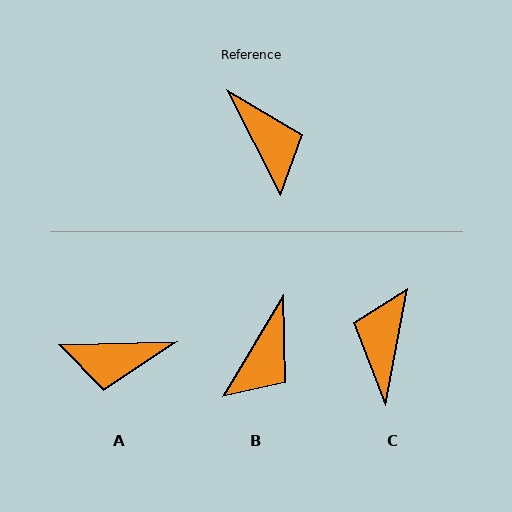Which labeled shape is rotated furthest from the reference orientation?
C, about 142 degrees away.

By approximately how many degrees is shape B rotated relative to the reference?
Approximately 58 degrees clockwise.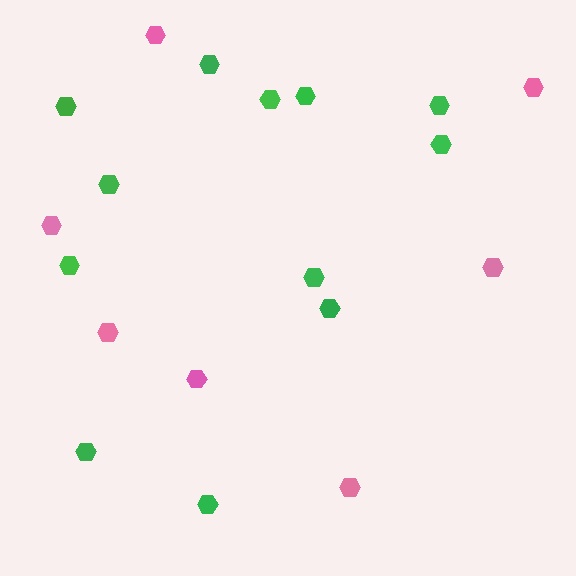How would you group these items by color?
There are 2 groups: one group of pink hexagons (7) and one group of green hexagons (12).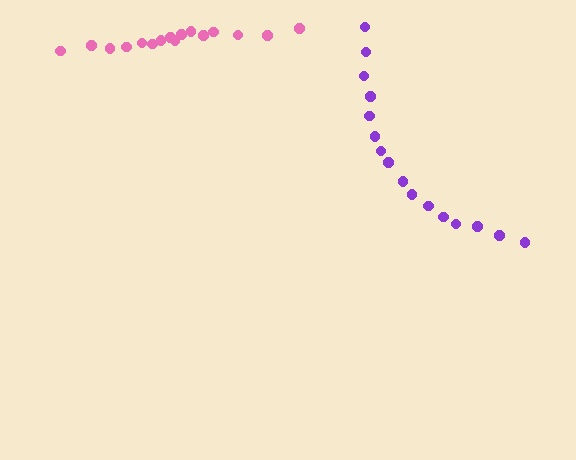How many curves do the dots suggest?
There are 2 distinct paths.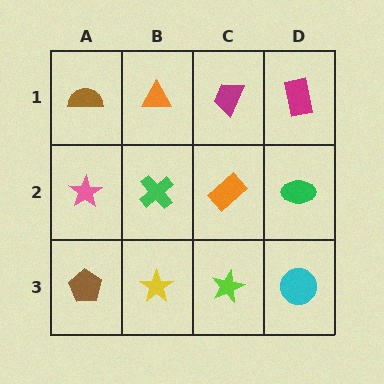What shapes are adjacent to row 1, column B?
A green cross (row 2, column B), a brown semicircle (row 1, column A), a magenta trapezoid (row 1, column C).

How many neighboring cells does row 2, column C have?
4.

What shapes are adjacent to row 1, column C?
An orange rectangle (row 2, column C), an orange triangle (row 1, column B), a magenta rectangle (row 1, column D).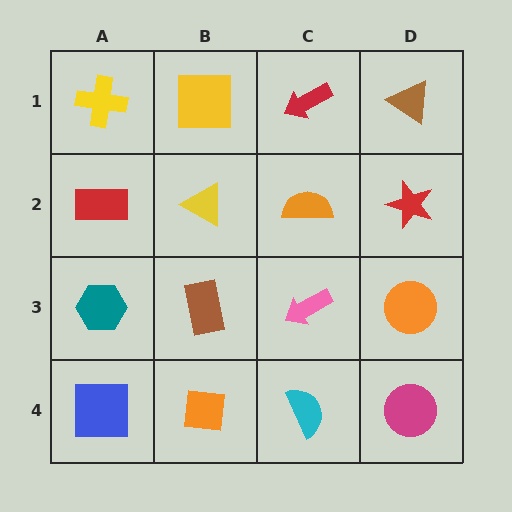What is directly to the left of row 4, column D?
A cyan semicircle.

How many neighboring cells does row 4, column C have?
3.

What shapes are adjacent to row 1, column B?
A yellow triangle (row 2, column B), a yellow cross (row 1, column A), a red arrow (row 1, column C).